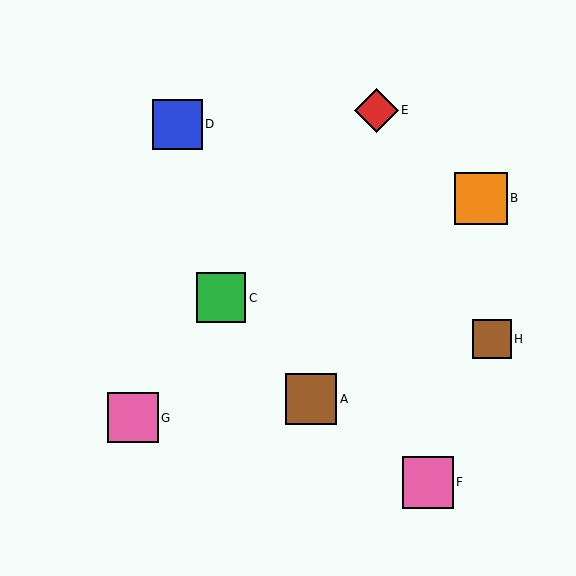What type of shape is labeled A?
Shape A is a brown square.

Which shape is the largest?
The orange square (labeled B) is the largest.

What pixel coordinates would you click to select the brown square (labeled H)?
Click at (492, 339) to select the brown square H.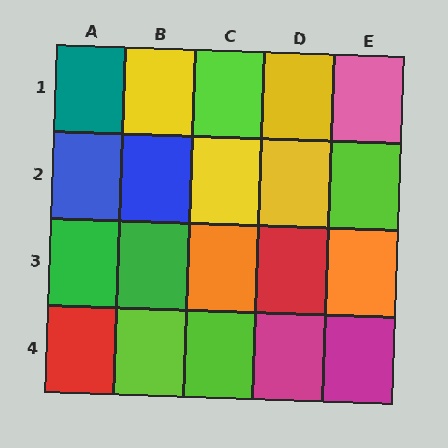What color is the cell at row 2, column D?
Yellow.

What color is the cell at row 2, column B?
Blue.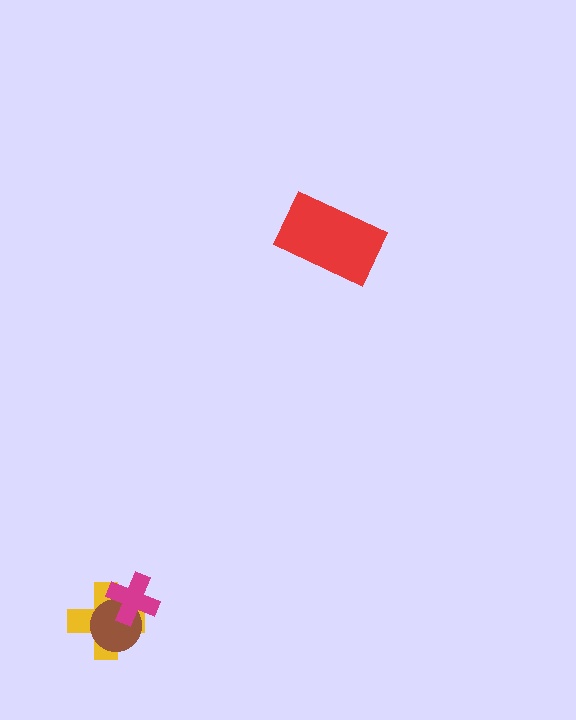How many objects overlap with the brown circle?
2 objects overlap with the brown circle.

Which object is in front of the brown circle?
The magenta cross is in front of the brown circle.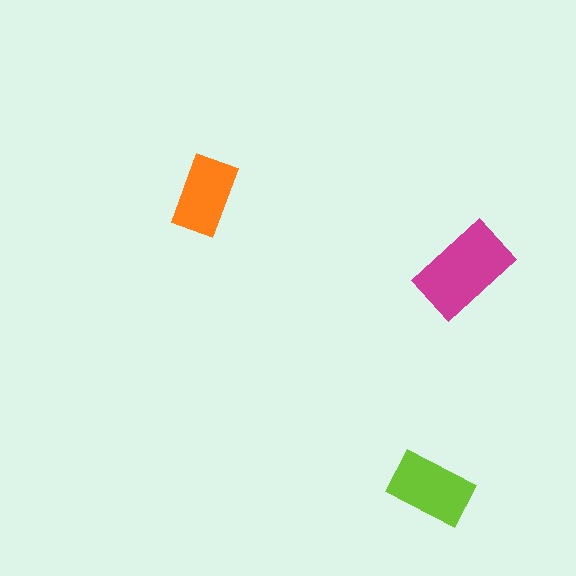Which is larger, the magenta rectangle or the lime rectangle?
The magenta one.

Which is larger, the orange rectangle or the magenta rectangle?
The magenta one.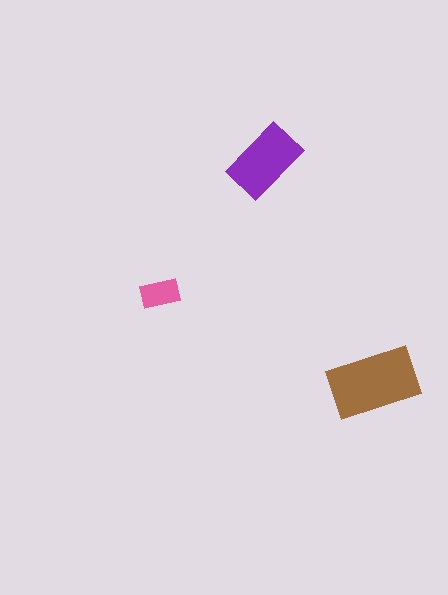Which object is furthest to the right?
The brown rectangle is rightmost.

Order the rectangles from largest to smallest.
the brown one, the purple one, the pink one.